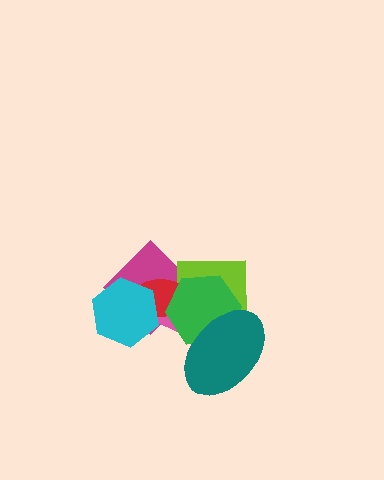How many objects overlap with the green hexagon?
5 objects overlap with the green hexagon.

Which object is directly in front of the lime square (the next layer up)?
The red ellipse is directly in front of the lime square.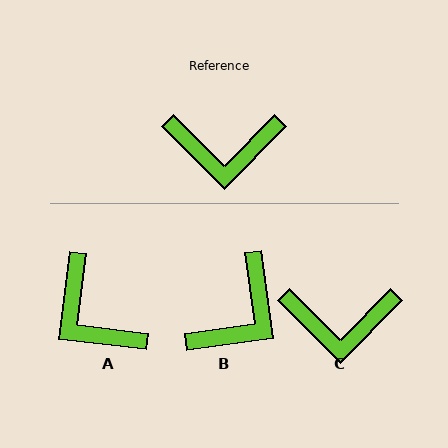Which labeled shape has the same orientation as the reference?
C.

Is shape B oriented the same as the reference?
No, it is off by about 53 degrees.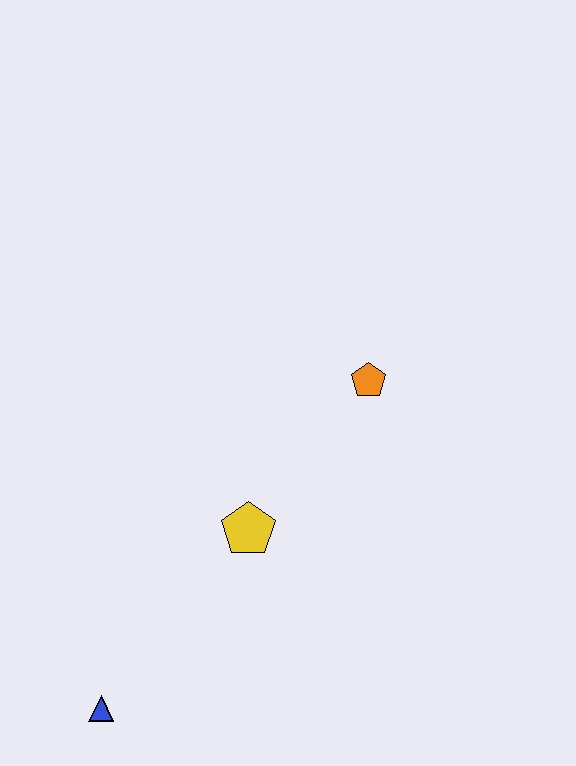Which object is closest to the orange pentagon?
The yellow pentagon is closest to the orange pentagon.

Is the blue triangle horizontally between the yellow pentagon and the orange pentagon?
No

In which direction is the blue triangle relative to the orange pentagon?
The blue triangle is below the orange pentagon.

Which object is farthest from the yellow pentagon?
The blue triangle is farthest from the yellow pentagon.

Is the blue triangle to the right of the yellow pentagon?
No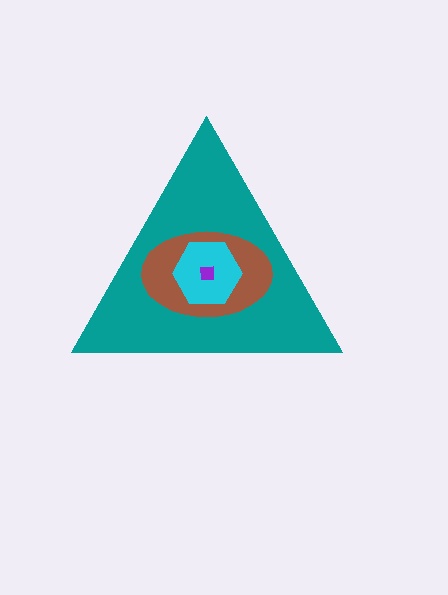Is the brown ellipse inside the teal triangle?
Yes.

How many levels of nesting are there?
4.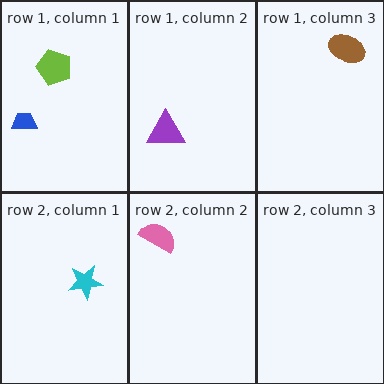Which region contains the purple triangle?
The row 1, column 2 region.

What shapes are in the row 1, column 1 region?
The lime pentagon, the blue trapezoid.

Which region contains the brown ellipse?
The row 1, column 3 region.